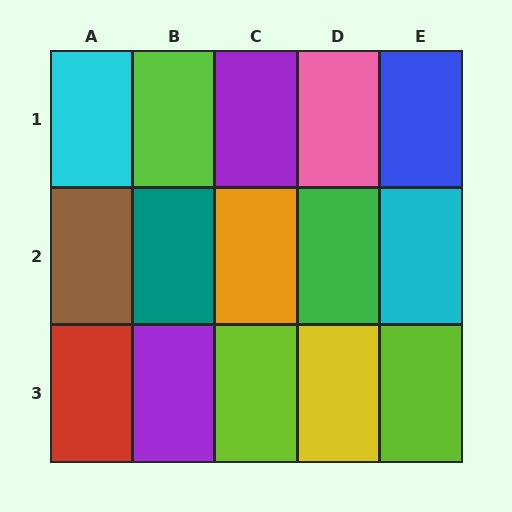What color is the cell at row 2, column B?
Teal.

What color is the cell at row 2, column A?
Brown.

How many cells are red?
1 cell is red.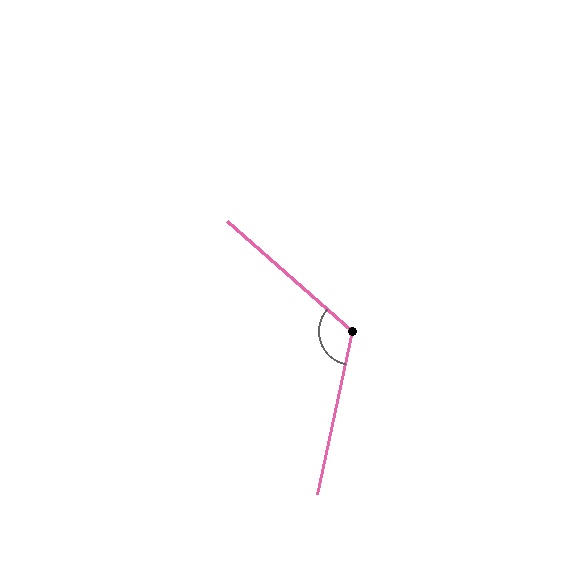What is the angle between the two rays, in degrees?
Approximately 119 degrees.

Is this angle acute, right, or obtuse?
It is obtuse.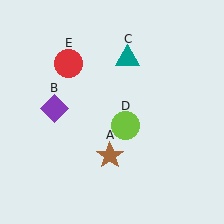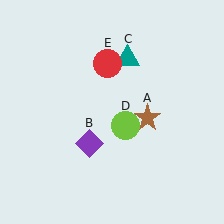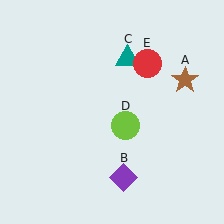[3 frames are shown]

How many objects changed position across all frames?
3 objects changed position: brown star (object A), purple diamond (object B), red circle (object E).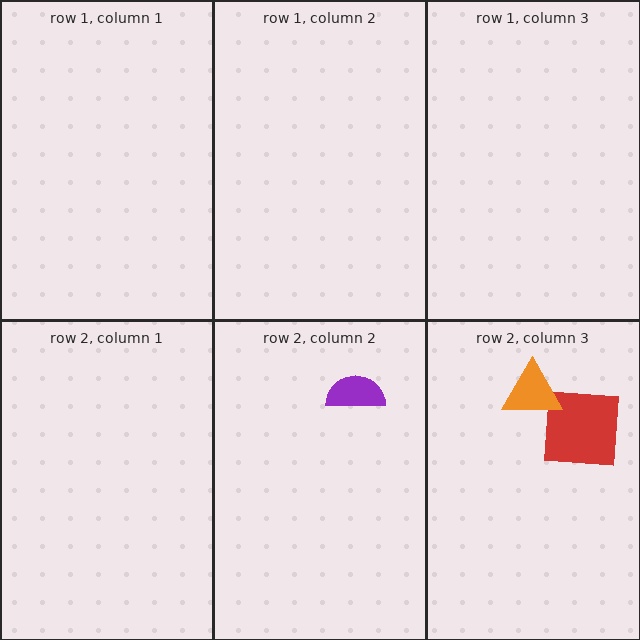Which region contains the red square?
The row 2, column 3 region.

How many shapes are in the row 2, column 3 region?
2.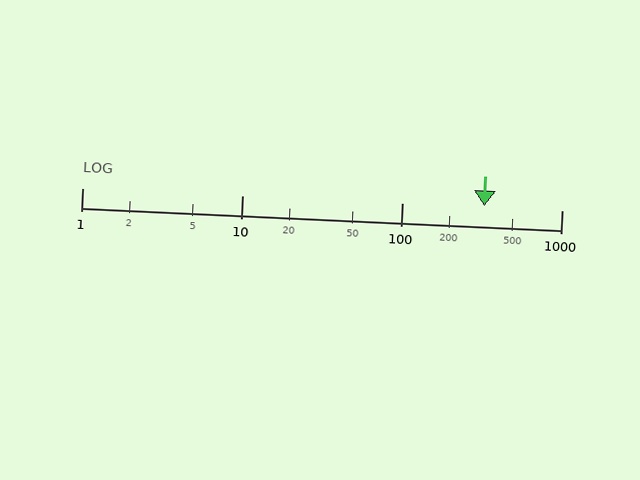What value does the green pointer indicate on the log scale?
The pointer indicates approximately 330.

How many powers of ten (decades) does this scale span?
The scale spans 3 decades, from 1 to 1000.